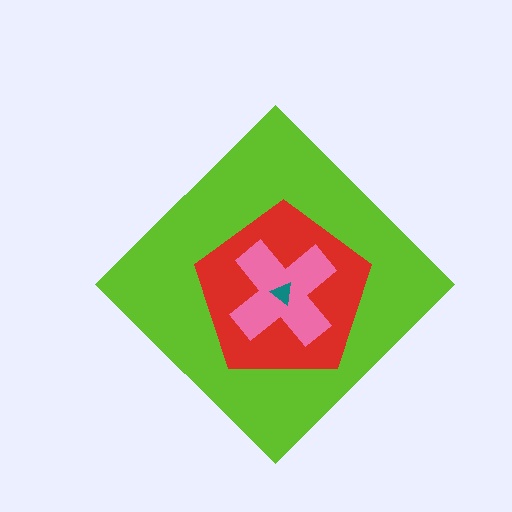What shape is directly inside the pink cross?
The teal triangle.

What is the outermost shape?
The lime diamond.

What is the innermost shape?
The teal triangle.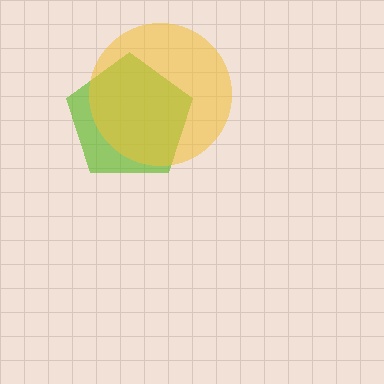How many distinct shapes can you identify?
There are 2 distinct shapes: a lime pentagon, a yellow circle.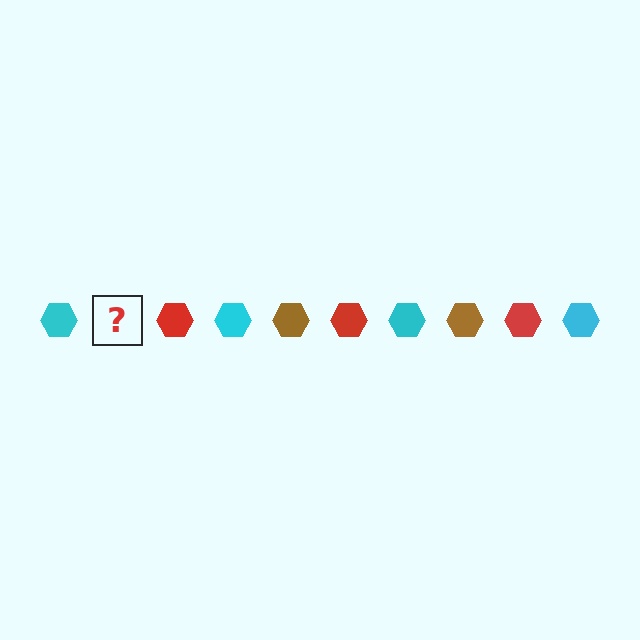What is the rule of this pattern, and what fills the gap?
The rule is that the pattern cycles through cyan, brown, red hexagons. The gap should be filled with a brown hexagon.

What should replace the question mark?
The question mark should be replaced with a brown hexagon.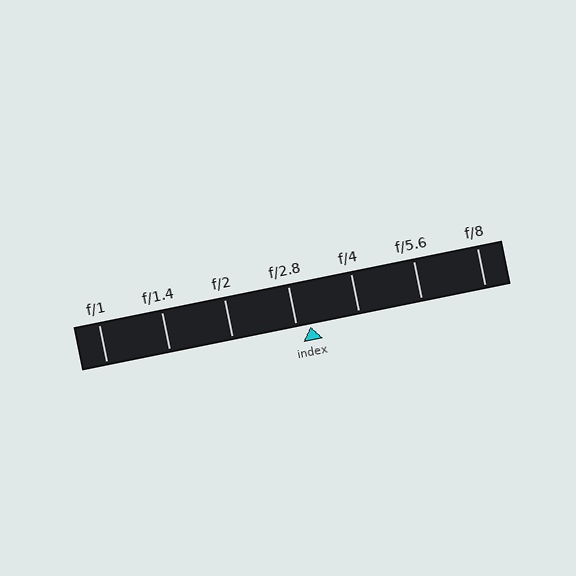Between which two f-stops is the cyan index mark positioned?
The index mark is between f/2.8 and f/4.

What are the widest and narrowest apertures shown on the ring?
The widest aperture shown is f/1 and the narrowest is f/8.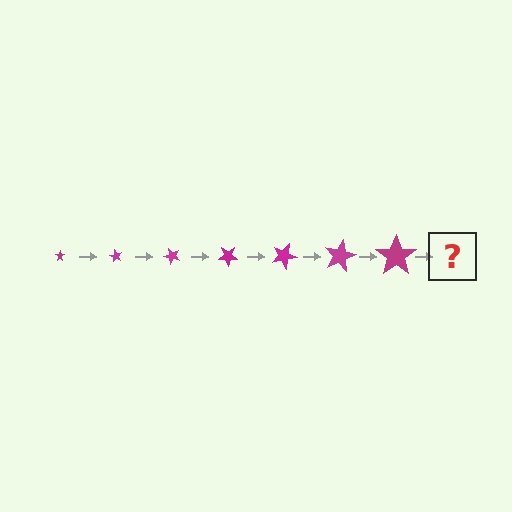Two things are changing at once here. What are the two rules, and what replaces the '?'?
The two rules are that the star grows larger each step and it rotates 60 degrees each step. The '?' should be a star, larger than the previous one and rotated 420 degrees from the start.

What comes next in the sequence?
The next element should be a star, larger than the previous one and rotated 420 degrees from the start.